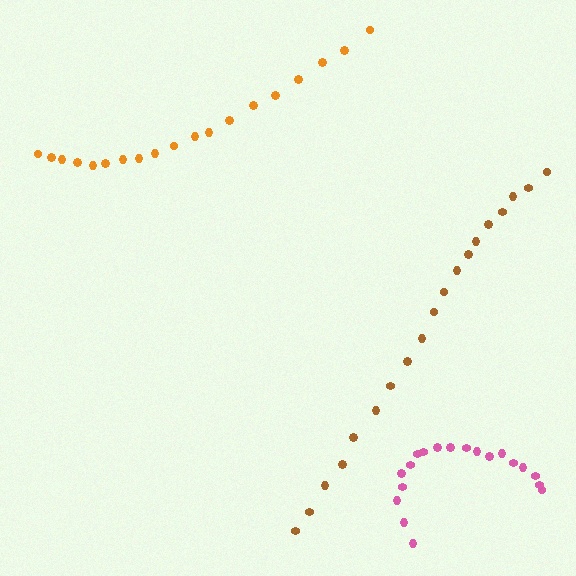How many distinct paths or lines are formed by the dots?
There are 3 distinct paths.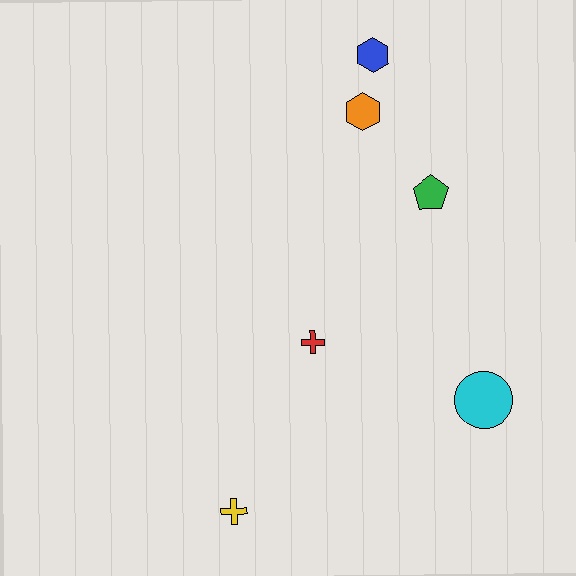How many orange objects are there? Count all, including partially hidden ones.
There is 1 orange object.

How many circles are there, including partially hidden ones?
There is 1 circle.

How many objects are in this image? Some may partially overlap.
There are 6 objects.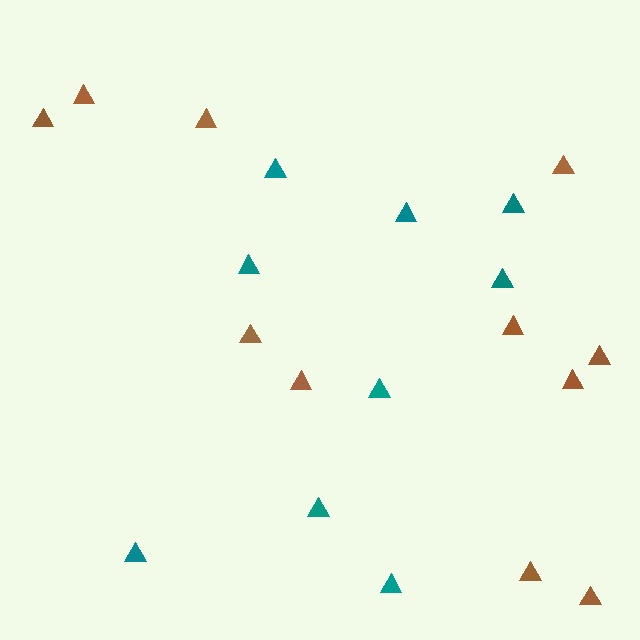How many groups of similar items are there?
There are 2 groups: one group of teal triangles (9) and one group of brown triangles (11).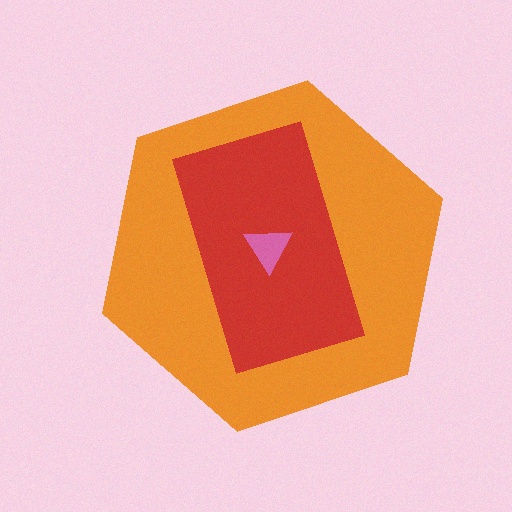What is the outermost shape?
The orange hexagon.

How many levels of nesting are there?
3.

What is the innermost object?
The pink triangle.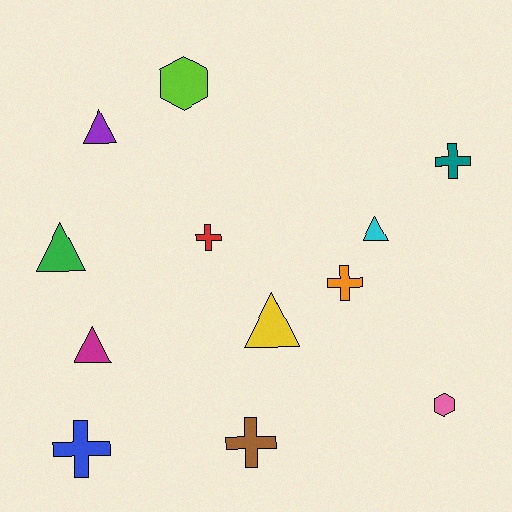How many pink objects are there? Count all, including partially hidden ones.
There is 1 pink object.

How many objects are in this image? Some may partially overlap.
There are 12 objects.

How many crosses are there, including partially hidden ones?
There are 5 crosses.